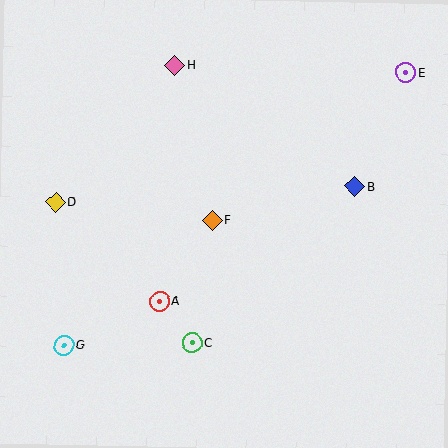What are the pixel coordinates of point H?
Point H is at (175, 65).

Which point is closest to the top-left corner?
Point H is closest to the top-left corner.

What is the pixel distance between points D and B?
The distance between D and B is 300 pixels.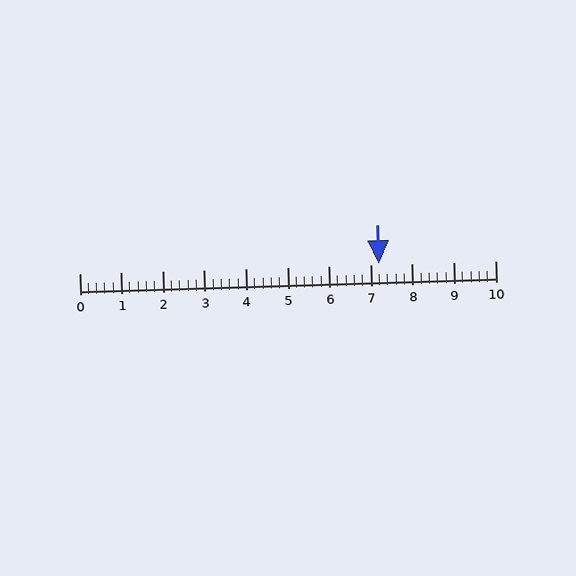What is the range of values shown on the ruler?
The ruler shows values from 0 to 10.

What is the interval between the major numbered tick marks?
The major tick marks are spaced 1 units apart.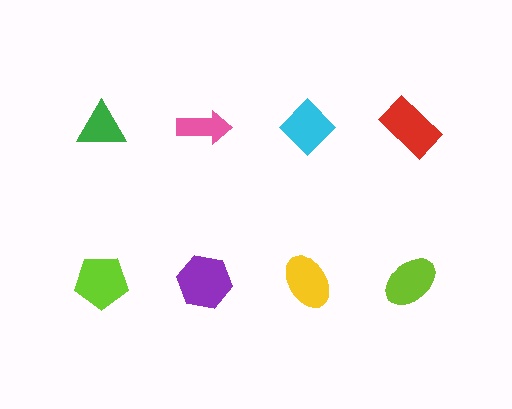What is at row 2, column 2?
A purple hexagon.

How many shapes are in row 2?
4 shapes.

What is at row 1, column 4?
A red rectangle.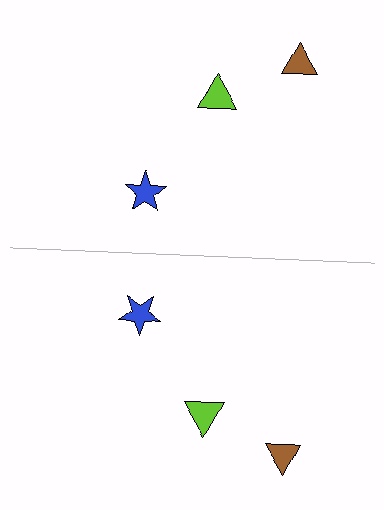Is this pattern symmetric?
Yes, this pattern has bilateral (reflection) symmetry.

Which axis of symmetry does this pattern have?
The pattern has a horizontal axis of symmetry running through the center of the image.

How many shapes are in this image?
There are 6 shapes in this image.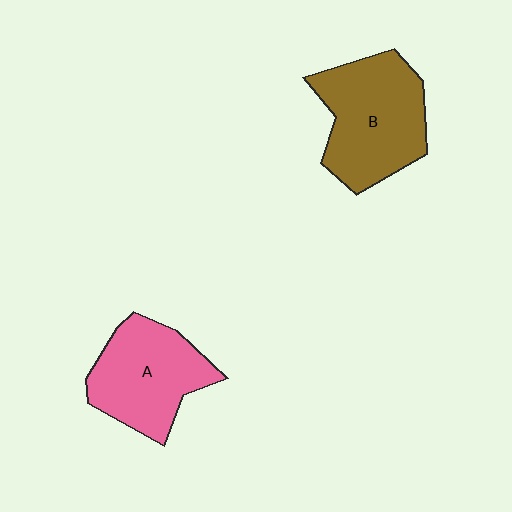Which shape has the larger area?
Shape B (brown).